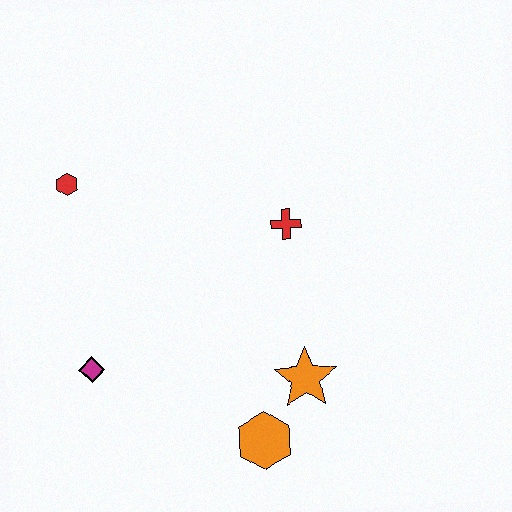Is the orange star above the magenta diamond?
No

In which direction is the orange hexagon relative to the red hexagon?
The orange hexagon is below the red hexagon.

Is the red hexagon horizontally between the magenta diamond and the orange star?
No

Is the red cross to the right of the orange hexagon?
Yes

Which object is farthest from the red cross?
The magenta diamond is farthest from the red cross.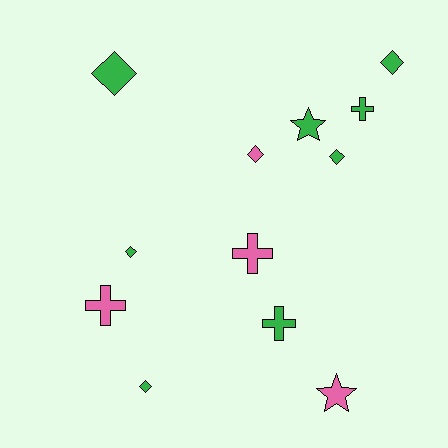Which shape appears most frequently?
Diamond, with 6 objects.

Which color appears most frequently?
Green, with 8 objects.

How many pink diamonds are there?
There is 1 pink diamond.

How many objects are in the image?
There are 12 objects.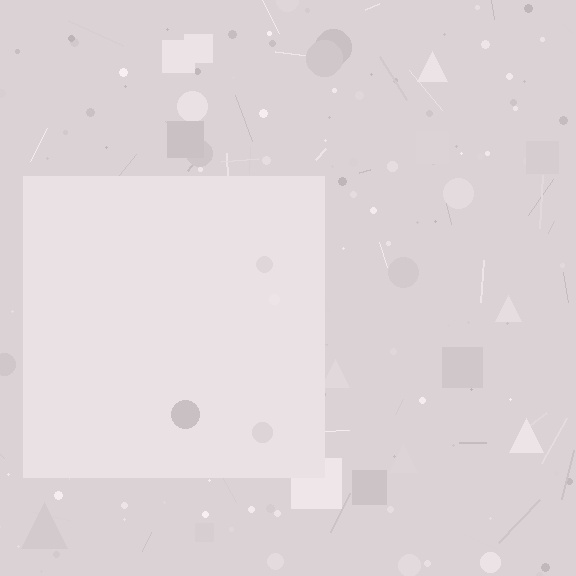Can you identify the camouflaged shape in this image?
The camouflaged shape is a square.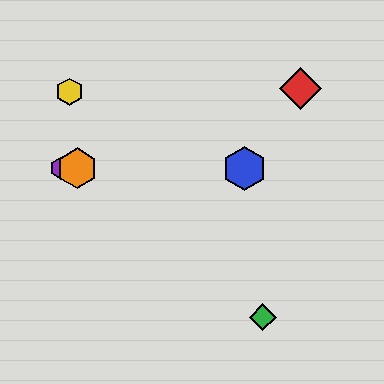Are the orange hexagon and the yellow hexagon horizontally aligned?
No, the orange hexagon is at y≈168 and the yellow hexagon is at y≈92.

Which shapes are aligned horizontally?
The blue hexagon, the purple hexagon, the orange hexagon are aligned horizontally.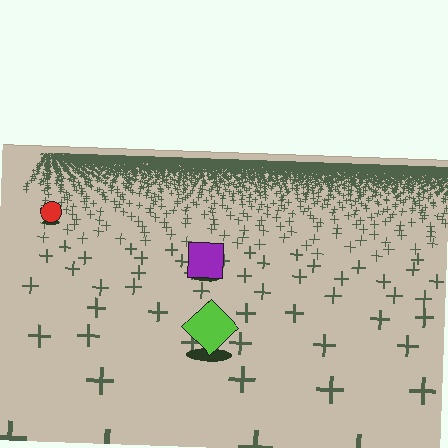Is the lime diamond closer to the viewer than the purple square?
Yes. The lime diamond is closer — you can tell from the texture gradient: the ground texture is coarser near it.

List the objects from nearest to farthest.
From nearest to farthest: the lime diamond, the purple square, the red circle.